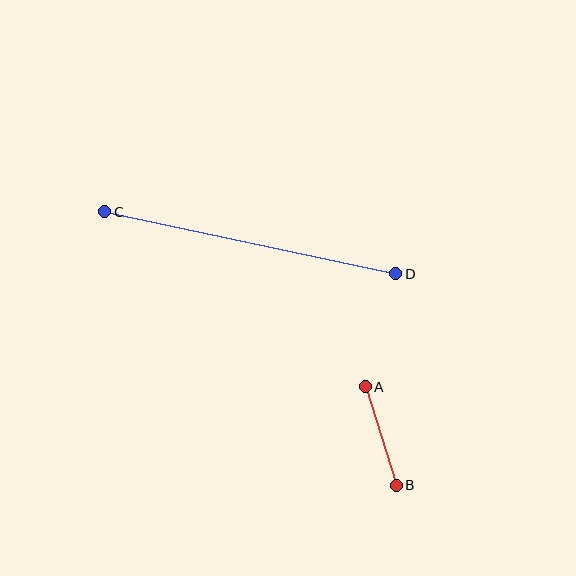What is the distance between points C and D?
The distance is approximately 298 pixels.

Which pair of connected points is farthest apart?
Points C and D are farthest apart.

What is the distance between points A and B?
The distance is approximately 103 pixels.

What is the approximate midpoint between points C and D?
The midpoint is at approximately (250, 243) pixels.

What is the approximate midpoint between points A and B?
The midpoint is at approximately (381, 436) pixels.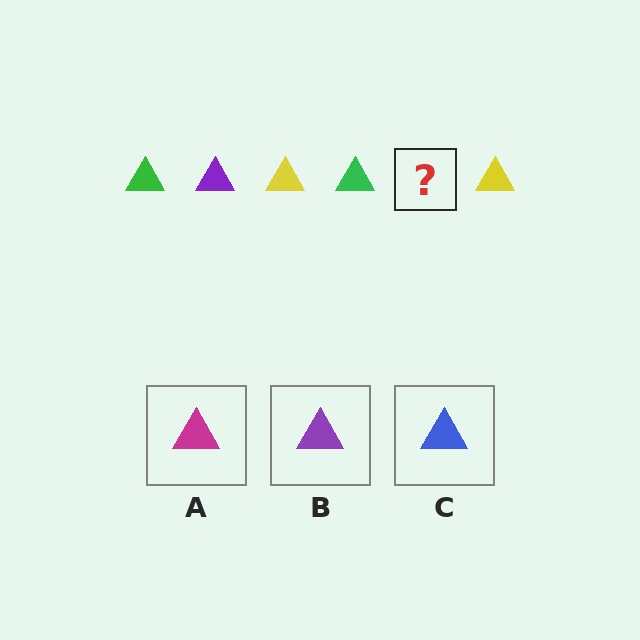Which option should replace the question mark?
Option B.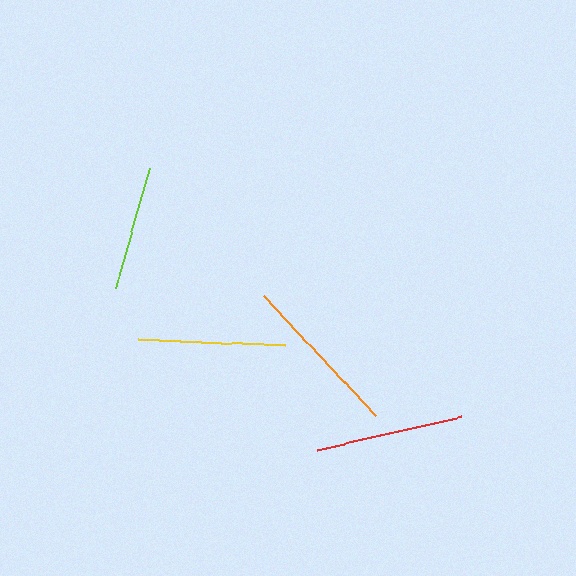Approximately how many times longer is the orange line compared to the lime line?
The orange line is approximately 1.3 times the length of the lime line.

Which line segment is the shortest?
The lime line is the shortest at approximately 123 pixels.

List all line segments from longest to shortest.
From longest to shortest: orange, red, yellow, lime.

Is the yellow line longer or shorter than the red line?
The red line is longer than the yellow line.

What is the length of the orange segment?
The orange segment is approximately 165 pixels long.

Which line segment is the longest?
The orange line is the longest at approximately 165 pixels.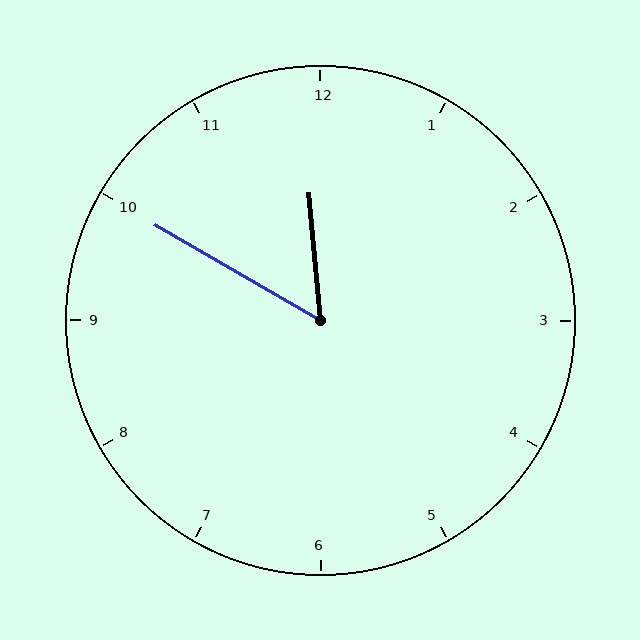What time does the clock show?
11:50.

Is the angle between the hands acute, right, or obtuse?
It is acute.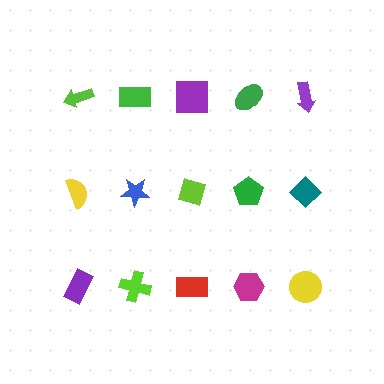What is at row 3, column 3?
A red rectangle.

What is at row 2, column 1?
A yellow semicircle.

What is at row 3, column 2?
A lime cross.